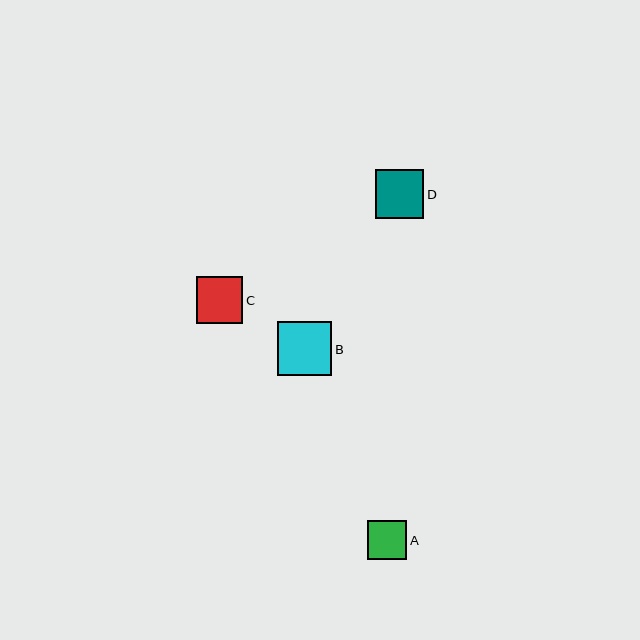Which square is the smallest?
Square A is the smallest with a size of approximately 39 pixels.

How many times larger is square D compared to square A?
Square D is approximately 1.2 times the size of square A.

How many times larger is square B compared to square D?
Square B is approximately 1.1 times the size of square D.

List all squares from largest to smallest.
From largest to smallest: B, D, C, A.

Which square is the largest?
Square B is the largest with a size of approximately 54 pixels.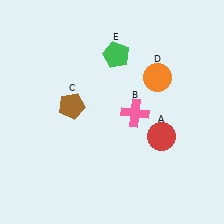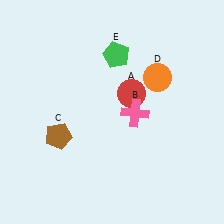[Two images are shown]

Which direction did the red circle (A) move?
The red circle (A) moved up.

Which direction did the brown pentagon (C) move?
The brown pentagon (C) moved down.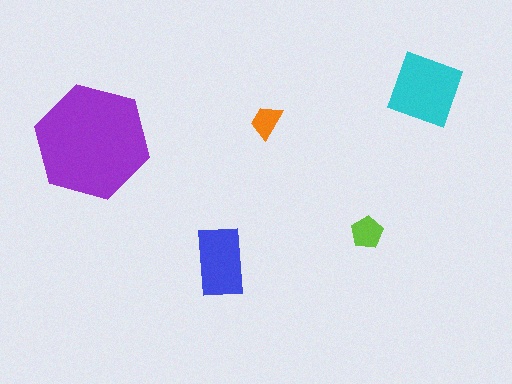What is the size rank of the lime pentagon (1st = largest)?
4th.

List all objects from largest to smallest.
The purple hexagon, the cyan square, the blue rectangle, the lime pentagon, the orange trapezoid.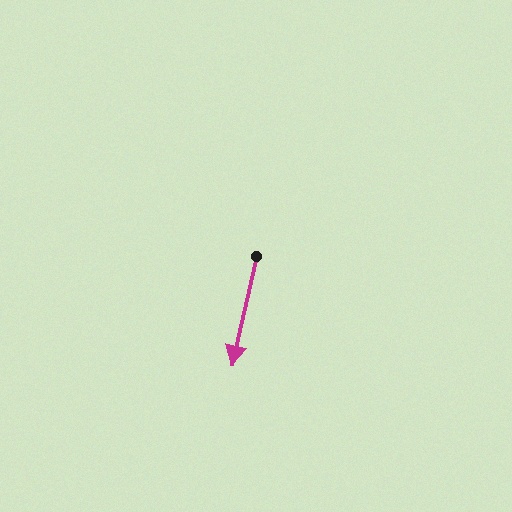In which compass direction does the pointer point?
South.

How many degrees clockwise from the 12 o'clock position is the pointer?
Approximately 193 degrees.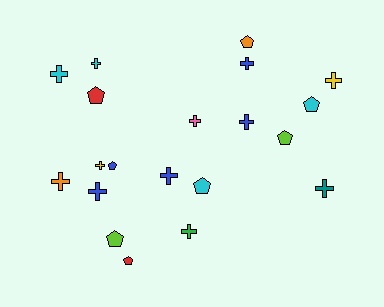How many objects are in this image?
There are 20 objects.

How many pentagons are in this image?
There are 8 pentagons.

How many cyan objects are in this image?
There are 4 cyan objects.